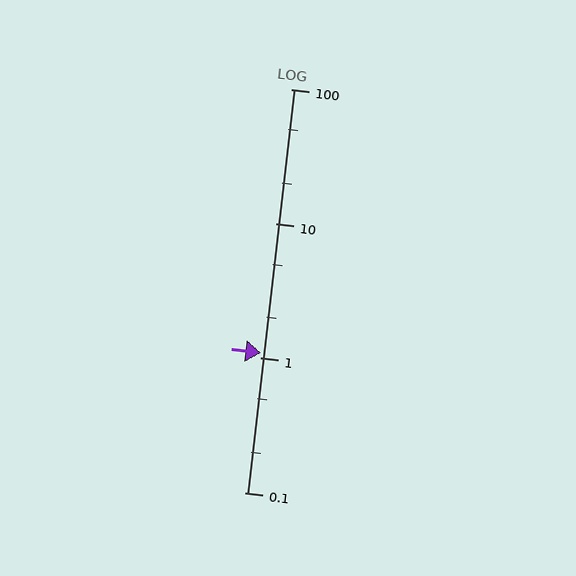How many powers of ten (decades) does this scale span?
The scale spans 3 decades, from 0.1 to 100.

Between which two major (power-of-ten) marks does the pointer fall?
The pointer is between 1 and 10.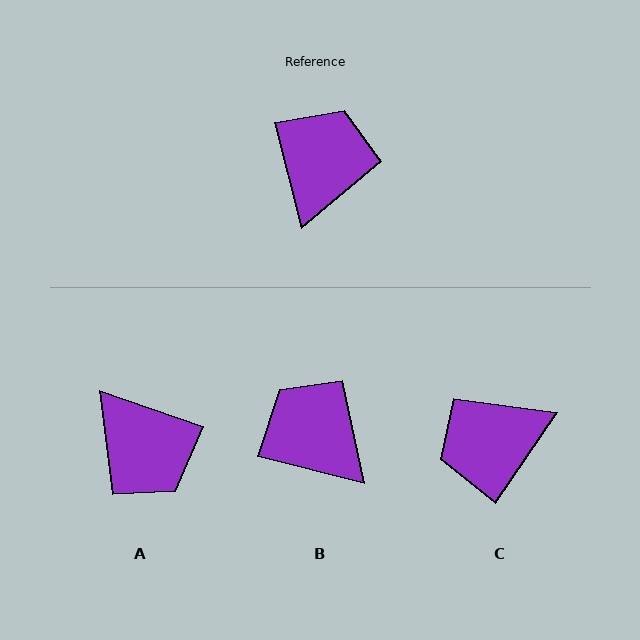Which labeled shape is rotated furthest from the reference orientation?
C, about 132 degrees away.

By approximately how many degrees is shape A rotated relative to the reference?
Approximately 123 degrees clockwise.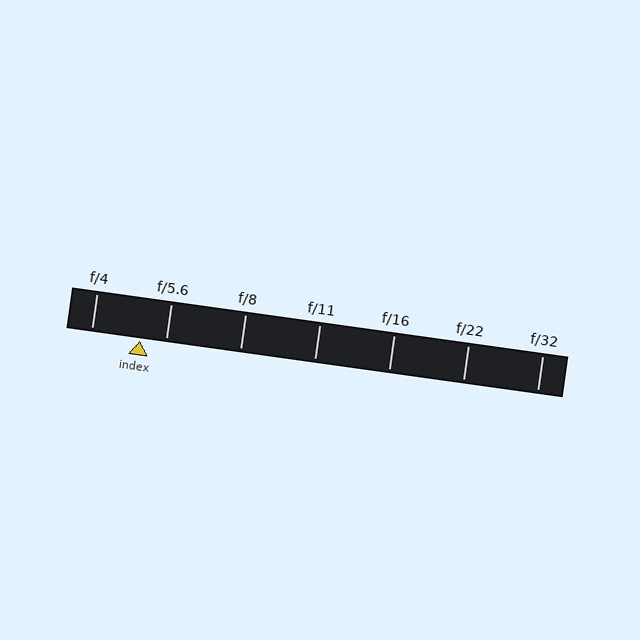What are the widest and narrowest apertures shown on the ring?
The widest aperture shown is f/4 and the narrowest is f/32.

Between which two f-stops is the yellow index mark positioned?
The index mark is between f/4 and f/5.6.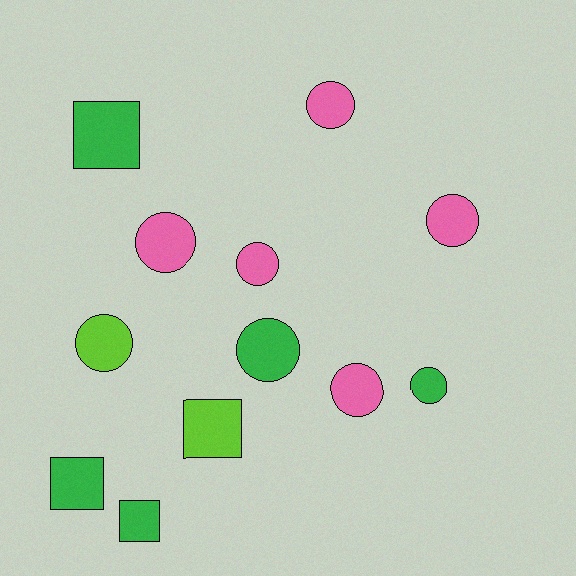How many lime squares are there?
There is 1 lime square.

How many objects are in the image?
There are 12 objects.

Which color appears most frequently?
Green, with 5 objects.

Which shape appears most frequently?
Circle, with 8 objects.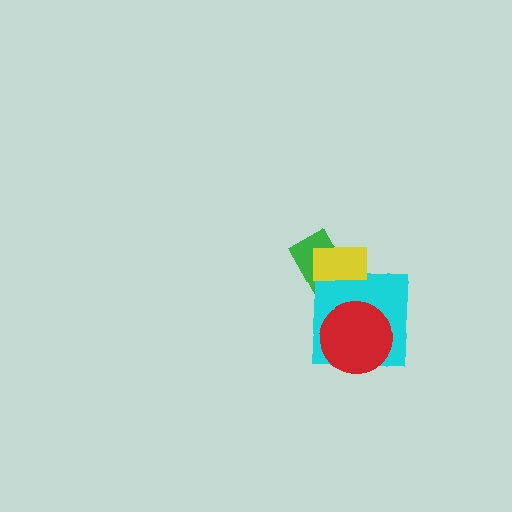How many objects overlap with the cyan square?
3 objects overlap with the cyan square.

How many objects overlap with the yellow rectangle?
2 objects overlap with the yellow rectangle.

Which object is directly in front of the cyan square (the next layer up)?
The red circle is directly in front of the cyan square.